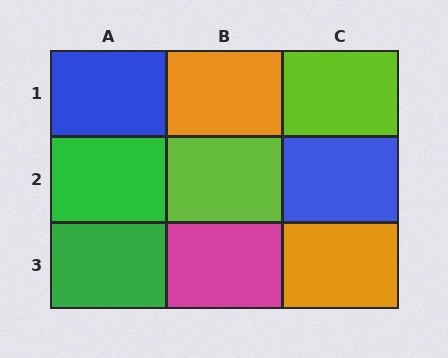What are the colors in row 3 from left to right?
Green, magenta, orange.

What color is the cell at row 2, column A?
Green.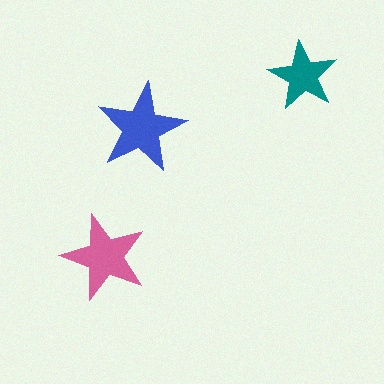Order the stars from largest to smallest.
the blue one, the pink one, the teal one.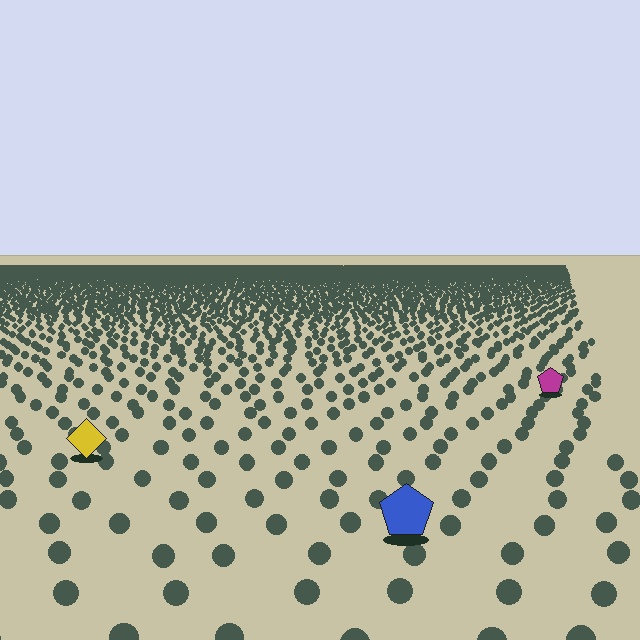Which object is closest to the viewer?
The blue pentagon is closest. The texture marks near it are larger and more spread out.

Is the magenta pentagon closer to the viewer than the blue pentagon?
No. The blue pentagon is closer — you can tell from the texture gradient: the ground texture is coarser near it.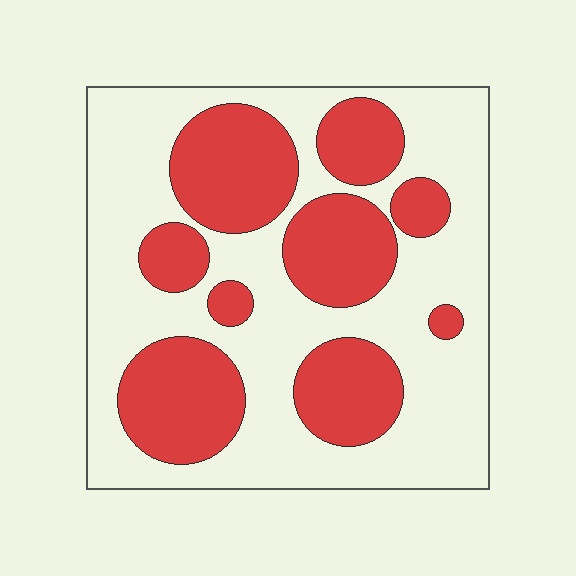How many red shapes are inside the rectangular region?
9.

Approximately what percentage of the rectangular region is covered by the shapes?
Approximately 40%.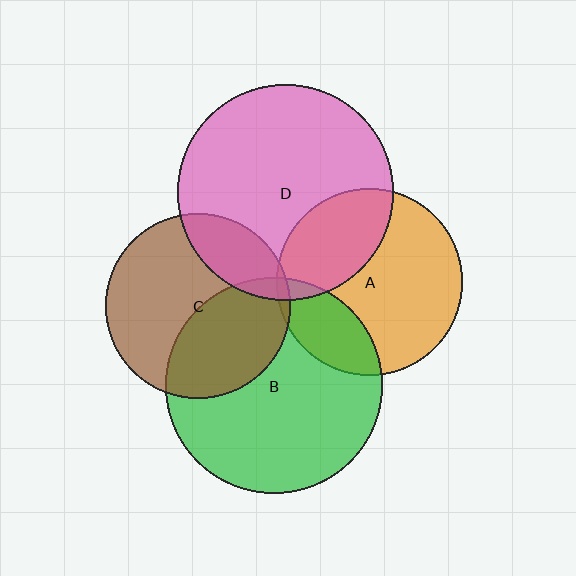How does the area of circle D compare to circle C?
Approximately 1.4 times.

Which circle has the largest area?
Circle D (pink).